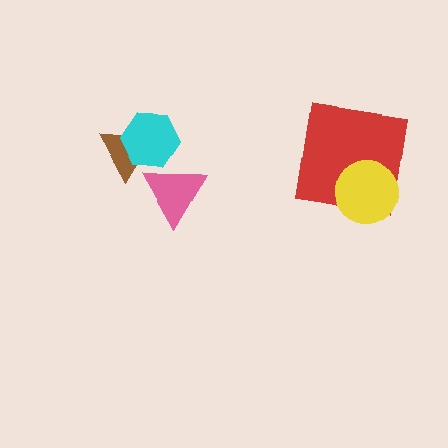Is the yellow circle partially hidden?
No, no other shape covers it.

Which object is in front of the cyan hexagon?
The pink triangle is in front of the cyan hexagon.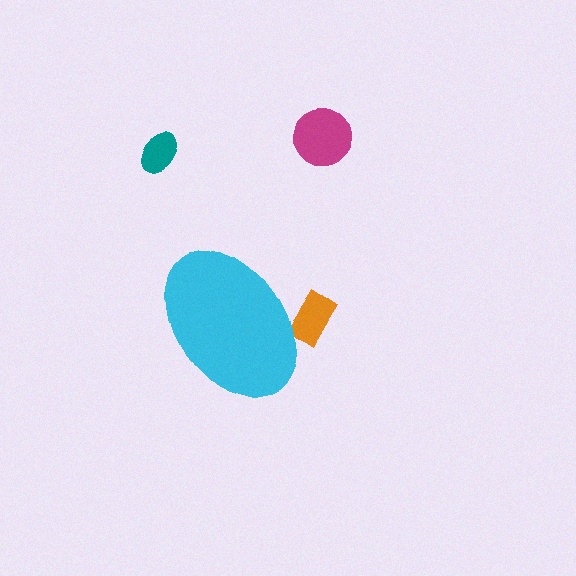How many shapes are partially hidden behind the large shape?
1 shape is partially hidden.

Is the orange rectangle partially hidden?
Yes, the orange rectangle is partially hidden behind the cyan ellipse.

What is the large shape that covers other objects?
A cyan ellipse.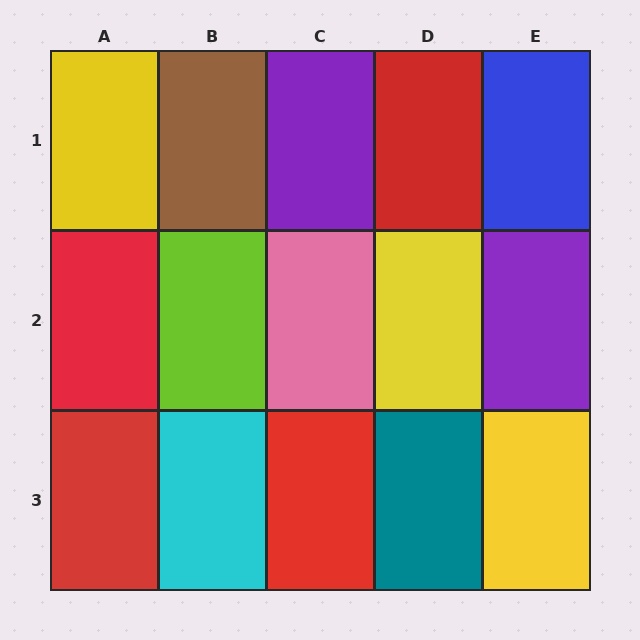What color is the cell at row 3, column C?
Red.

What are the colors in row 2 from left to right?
Red, lime, pink, yellow, purple.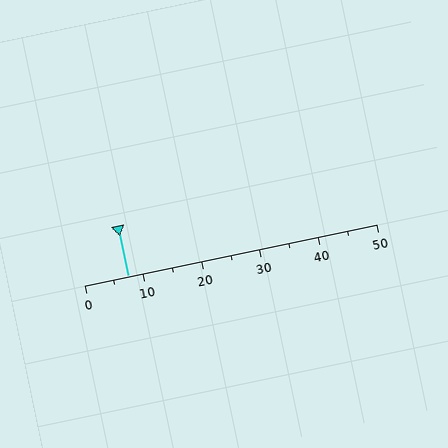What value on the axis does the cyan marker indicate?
The marker indicates approximately 7.5.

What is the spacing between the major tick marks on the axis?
The major ticks are spaced 10 apart.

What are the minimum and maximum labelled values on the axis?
The axis runs from 0 to 50.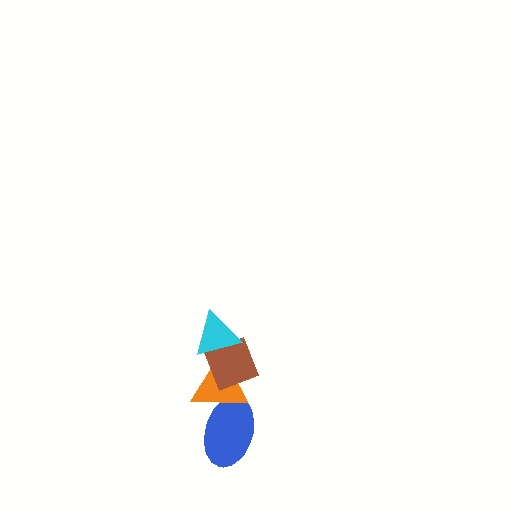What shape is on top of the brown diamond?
The cyan triangle is on top of the brown diamond.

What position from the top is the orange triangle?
The orange triangle is 3rd from the top.